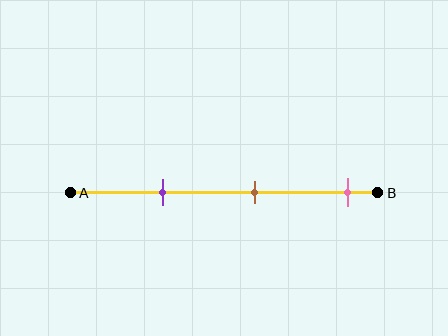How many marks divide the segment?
There are 3 marks dividing the segment.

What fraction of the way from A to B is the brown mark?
The brown mark is approximately 60% (0.6) of the way from A to B.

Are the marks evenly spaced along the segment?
Yes, the marks are approximately evenly spaced.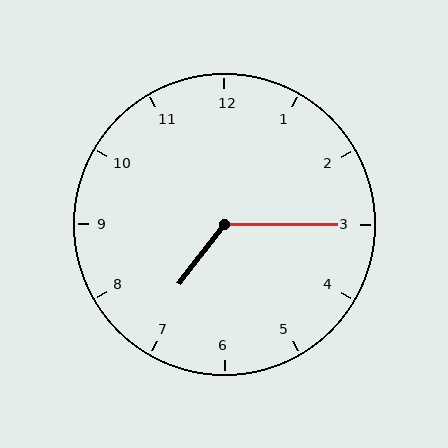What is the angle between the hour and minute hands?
Approximately 128 degrees.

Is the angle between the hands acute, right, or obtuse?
It is obtuse.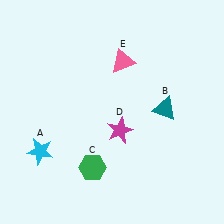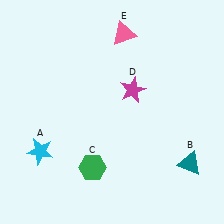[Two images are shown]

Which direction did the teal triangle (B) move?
The teal triangle (B) moved down.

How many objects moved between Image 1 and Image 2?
3 objects moved between the two images.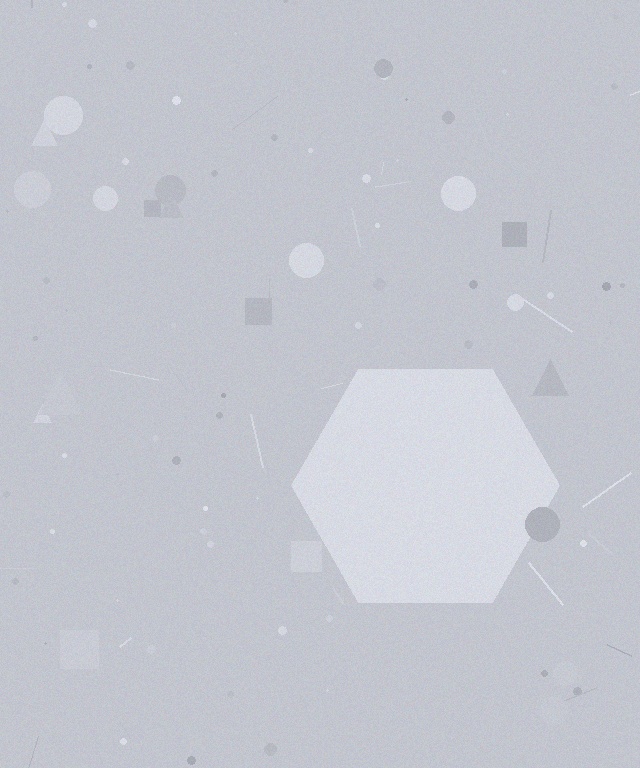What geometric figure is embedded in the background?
A hexagon is embedded in the background.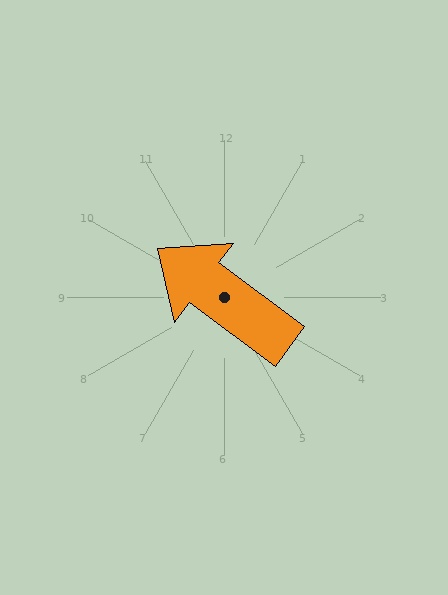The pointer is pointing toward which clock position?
Roughly 10 o'clock.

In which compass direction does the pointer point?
Northwest.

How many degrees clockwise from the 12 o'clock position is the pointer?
Approximately 306 degrees.